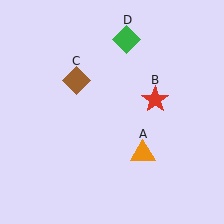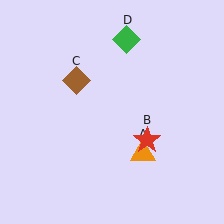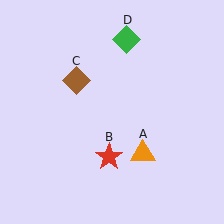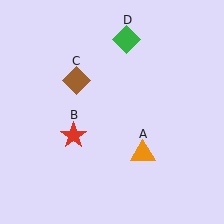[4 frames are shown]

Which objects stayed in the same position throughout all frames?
Orange triangle (object A) and brown diamond (object C) and green diamond (object D) remained stationary.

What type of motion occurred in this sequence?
The red star (object B) rotated clockwise around the center of the scene.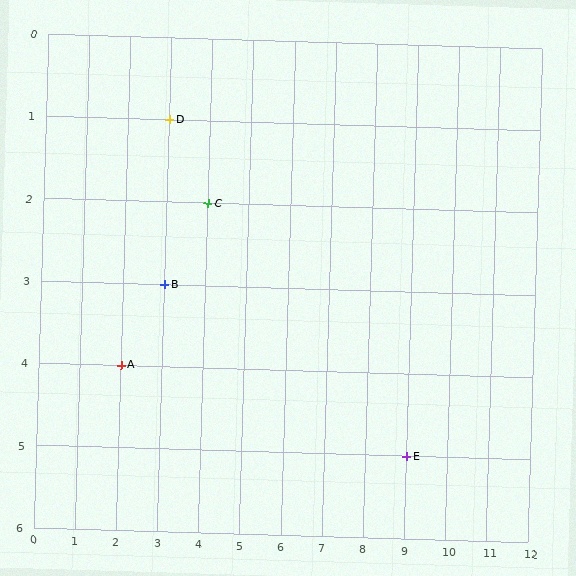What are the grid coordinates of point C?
Point C is at grid coordinates (4, 2).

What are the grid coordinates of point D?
Point D is at grid coordinates (3, 1).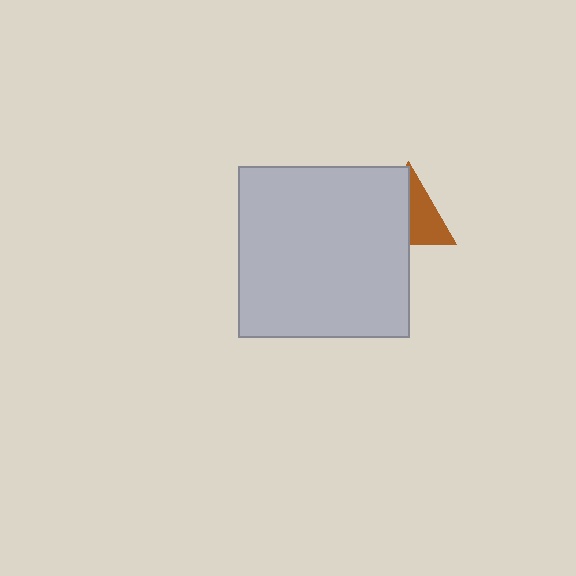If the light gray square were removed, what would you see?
You would see the complete brown triangle.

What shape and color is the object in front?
The object in front is a light gray square.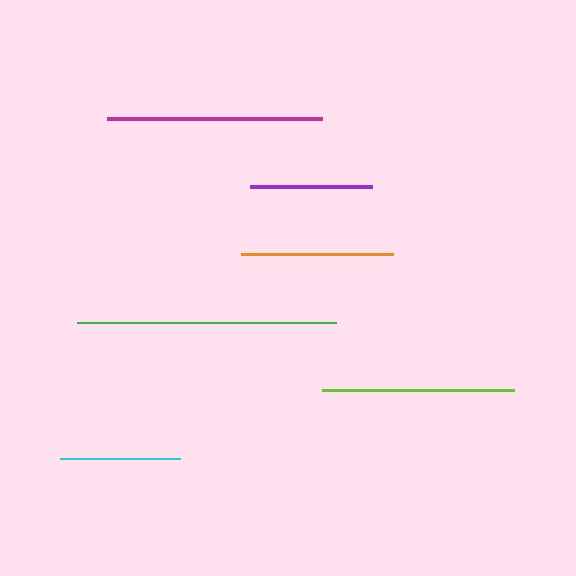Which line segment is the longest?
The green line is the longest at approximately 259 pixels.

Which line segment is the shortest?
The cyan line is the shortest at approximately 120 pixels.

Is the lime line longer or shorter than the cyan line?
The lime line is longer than the cyan line.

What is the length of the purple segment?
The purple segment is approximately 122 pixels long.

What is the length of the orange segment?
The orange segment is approximately 152 pixels long.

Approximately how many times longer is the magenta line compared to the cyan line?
The magenta line is approximately 1.8 times the length of the cyan line.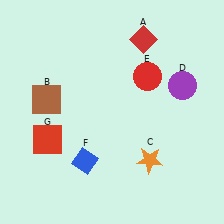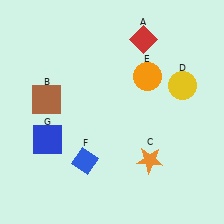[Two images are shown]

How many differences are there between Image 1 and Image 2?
There are 3 differences between the two images.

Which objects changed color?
D changed from purple to yellow. E changed from red to orange. G changed from red to blue.